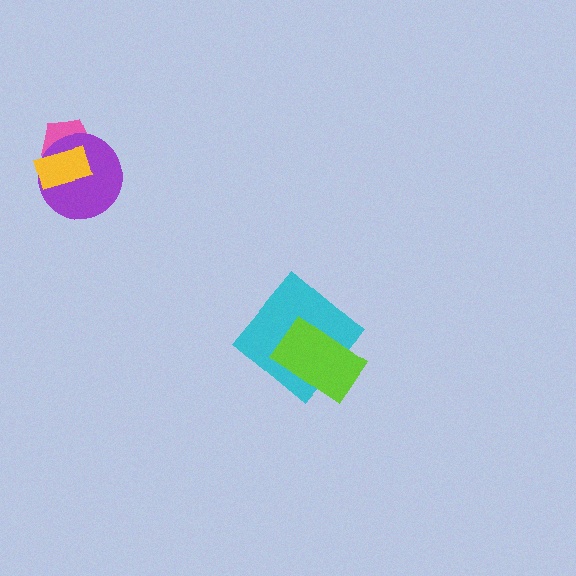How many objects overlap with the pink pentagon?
2 objects overlap with the pink pentagon.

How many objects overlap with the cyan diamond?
1 object overlaps with the cyan diamond.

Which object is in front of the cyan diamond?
The lime rectangle is in front of the cyan diamond.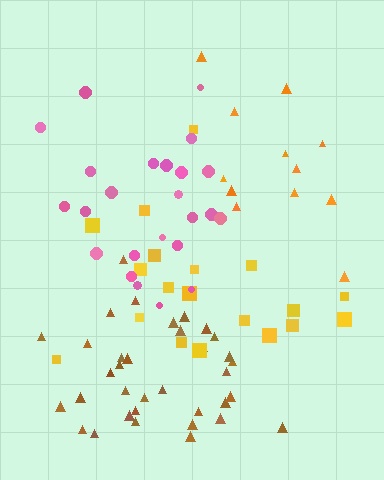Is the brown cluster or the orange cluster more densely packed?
Brown.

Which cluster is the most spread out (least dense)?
Orange.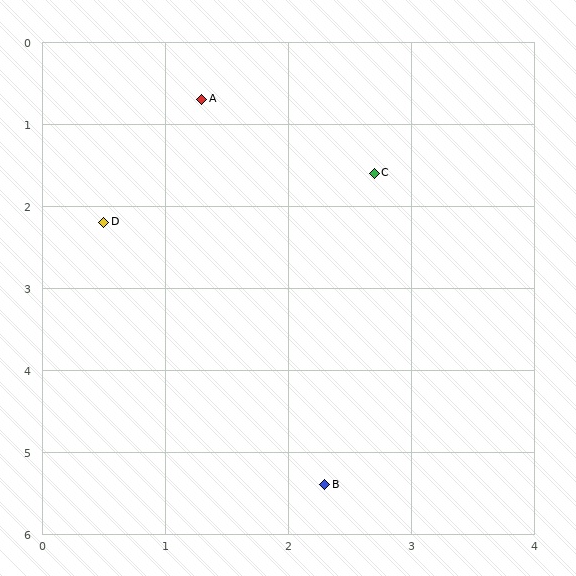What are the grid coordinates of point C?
Point C is at approximately (2.7, 1.6).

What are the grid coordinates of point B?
Point B is at approximately (2.3, 5.4).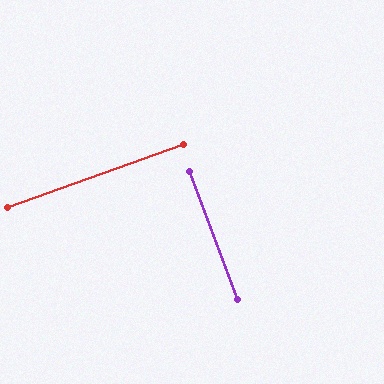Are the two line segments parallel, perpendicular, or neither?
Perpendicular — they meet at approximately 89°.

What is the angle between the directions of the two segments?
Approximately 89 degrees.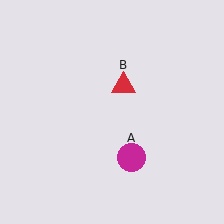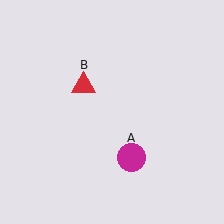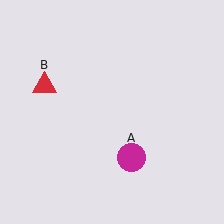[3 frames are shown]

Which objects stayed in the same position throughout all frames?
Magenta circle (object A) remained stationary.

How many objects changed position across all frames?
1 object changed position: red triangle (object B).